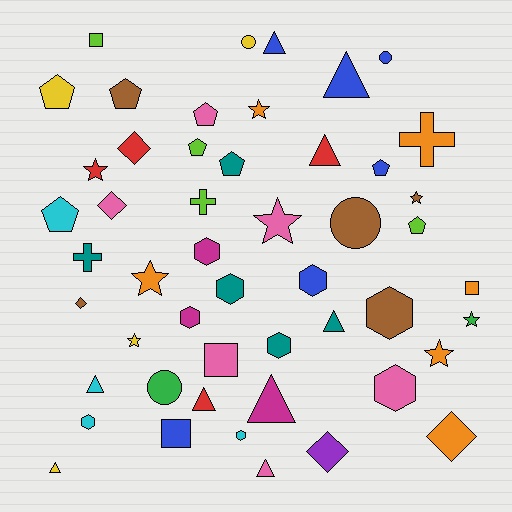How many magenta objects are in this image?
There are 3 magenta objects.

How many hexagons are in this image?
There are 9 hexagons.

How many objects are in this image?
There are 50 objects.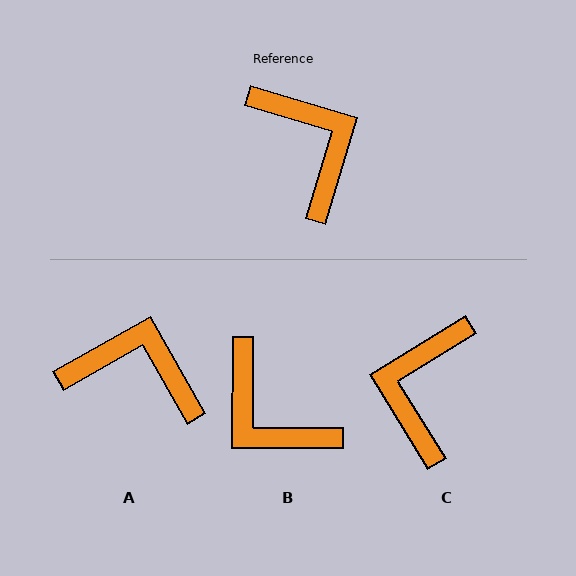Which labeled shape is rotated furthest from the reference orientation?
B, about 163 degrees away.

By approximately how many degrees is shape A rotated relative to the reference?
Approximately 46 degrees counter-clockwise.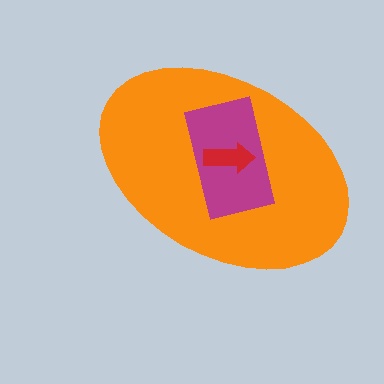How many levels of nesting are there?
3.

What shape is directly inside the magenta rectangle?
The red arrow.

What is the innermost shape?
The red arrow.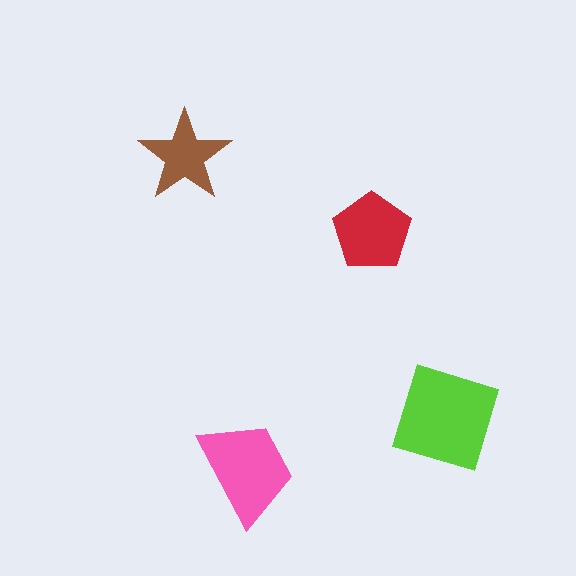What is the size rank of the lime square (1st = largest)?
1st.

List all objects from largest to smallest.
The lime square, the pink trapezoid, the red pentagon, the brown star.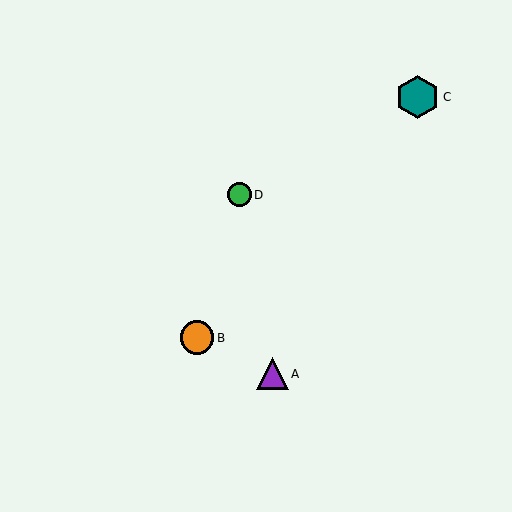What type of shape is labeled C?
Shape C is a teal hexagon.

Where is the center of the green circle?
The center of the green circle is at (240, 195).